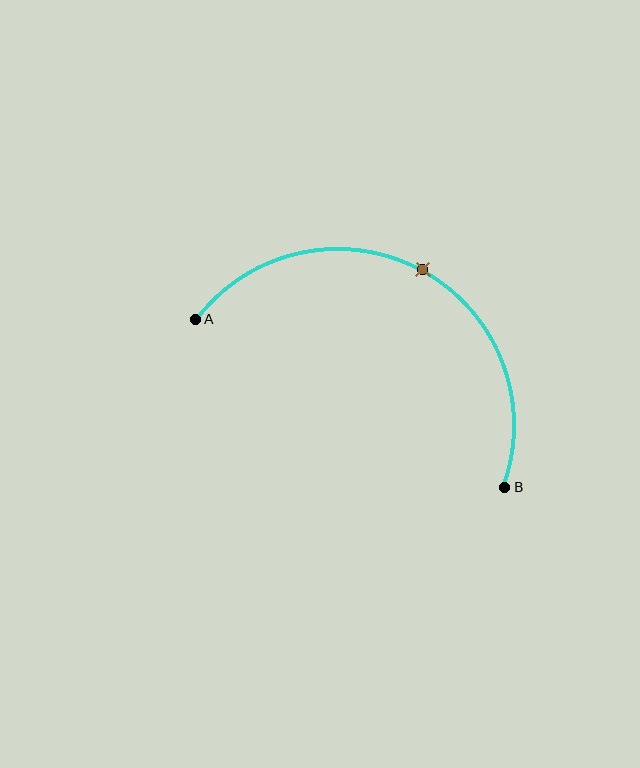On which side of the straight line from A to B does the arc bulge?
The arc bulges above the straight line connecting A and B.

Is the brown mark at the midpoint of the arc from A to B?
Yes. The brown mark lies on the arc at equal arc-length from both A and B — it is the arc midpoint.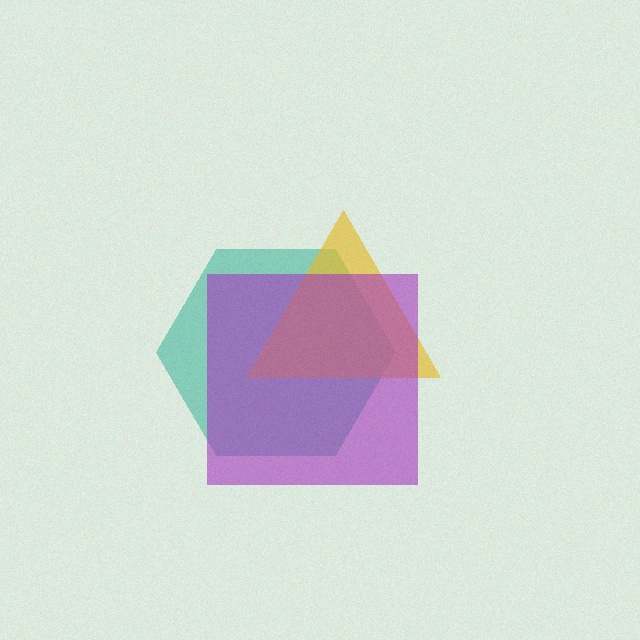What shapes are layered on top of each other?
The layered shapes are: a teal hexagon, a yellow triangle, a purple square.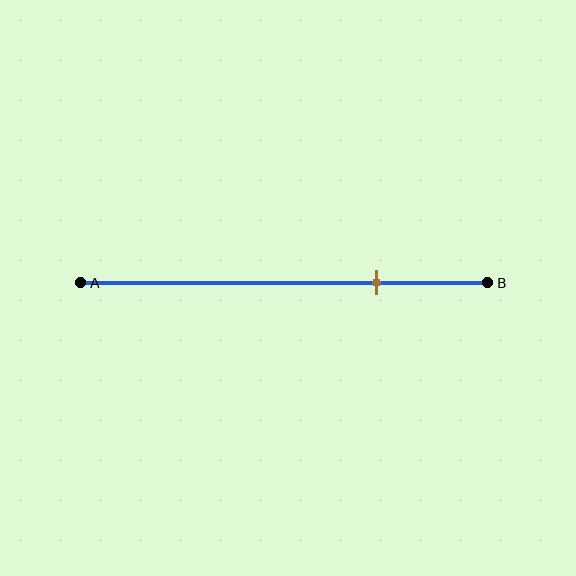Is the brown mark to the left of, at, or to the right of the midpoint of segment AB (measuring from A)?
The brown mark is to the right of the midpoint of segment AB.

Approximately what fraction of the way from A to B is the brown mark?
The brown mark is approximately 75% of the way from A to B.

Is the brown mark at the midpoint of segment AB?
No, the mark is at about 75% from A, not at the 50% midpoint.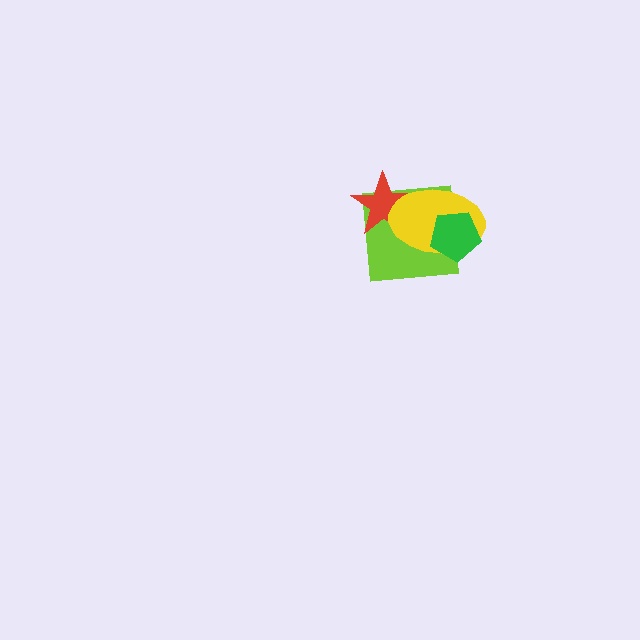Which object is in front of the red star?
The yellow ellipse is in front of the red star.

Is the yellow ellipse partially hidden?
Yes, it is partially covered by another shape.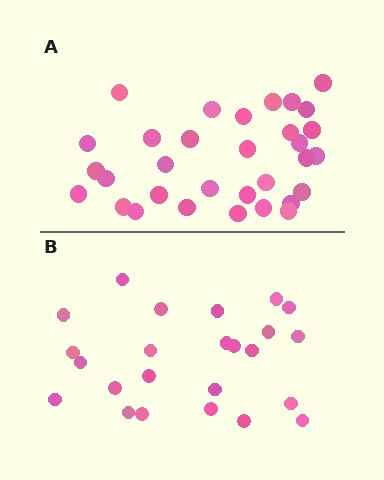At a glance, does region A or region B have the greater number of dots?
Region A (the top region) has more dots.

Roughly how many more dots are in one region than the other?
Region A has roughly 8 or so more dots than region B.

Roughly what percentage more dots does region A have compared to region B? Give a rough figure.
About 35% more.